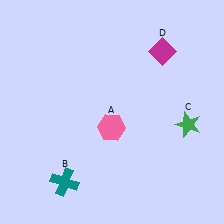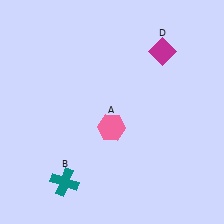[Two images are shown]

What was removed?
The green star (C) was removed in Image 2.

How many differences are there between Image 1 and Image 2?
There is 1 difference between the two images.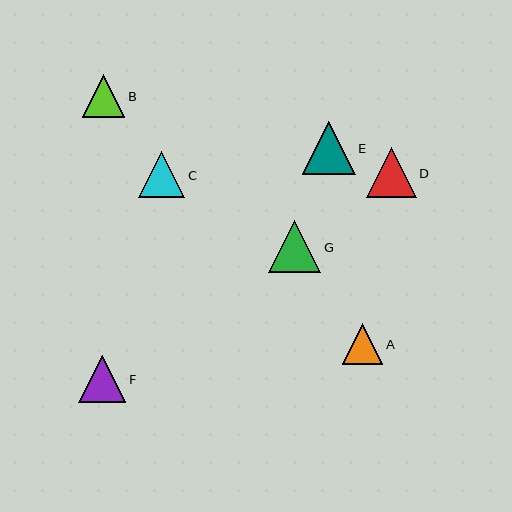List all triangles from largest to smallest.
From largest to smallest: E, G, D, F, C, B, A.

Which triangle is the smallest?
Triangle A is the smallest with a size of approximately 41 pixels.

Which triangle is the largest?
Triangle E is the largest with a size of approximately 53 pixels.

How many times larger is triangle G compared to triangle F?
Triangle G is approximately 1.1 times the size of triangle F.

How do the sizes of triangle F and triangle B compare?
Triangle F and triangle B are approximately the same size.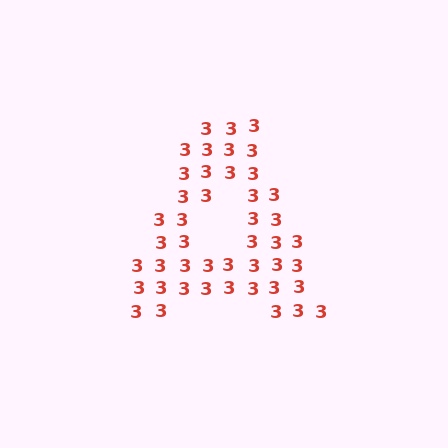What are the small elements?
The small elements are digit 3's.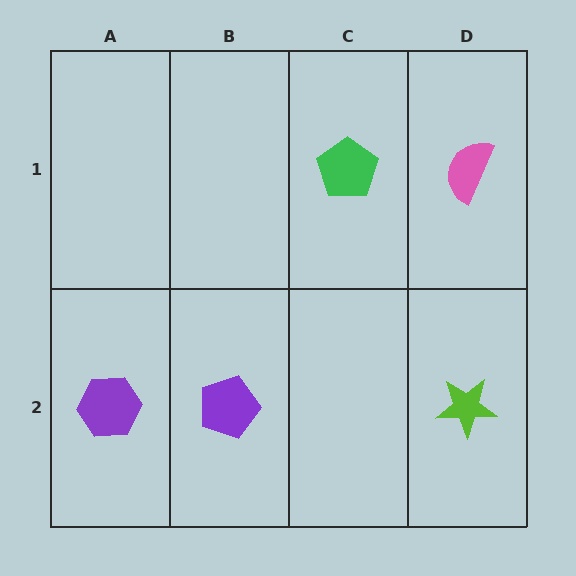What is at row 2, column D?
A lime star.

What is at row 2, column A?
A purple hexagon.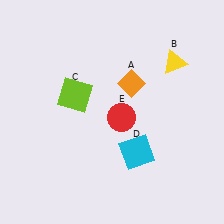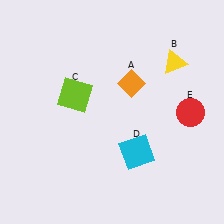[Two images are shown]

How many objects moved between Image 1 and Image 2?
1 object moved between the two images.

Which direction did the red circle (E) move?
The red circle (E) moved right.